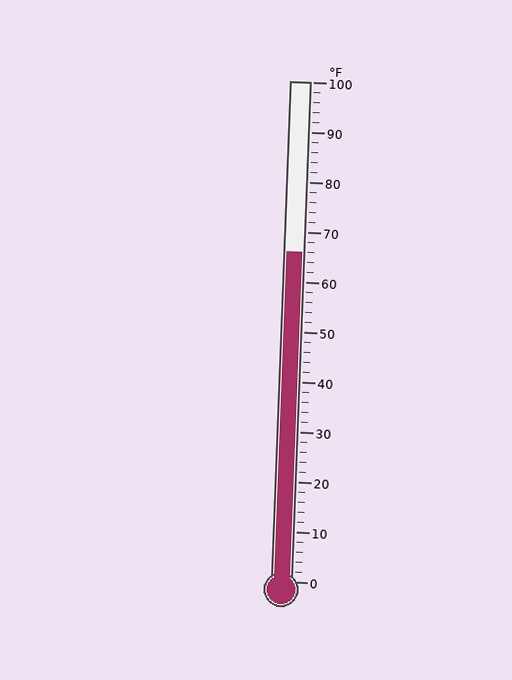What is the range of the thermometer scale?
The thermometer scale ranges from 0°F to 100°F.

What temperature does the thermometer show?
The thermometer shows approximately 66°F.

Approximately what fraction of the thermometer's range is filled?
The thermometer is filled to approximately 65% of its range.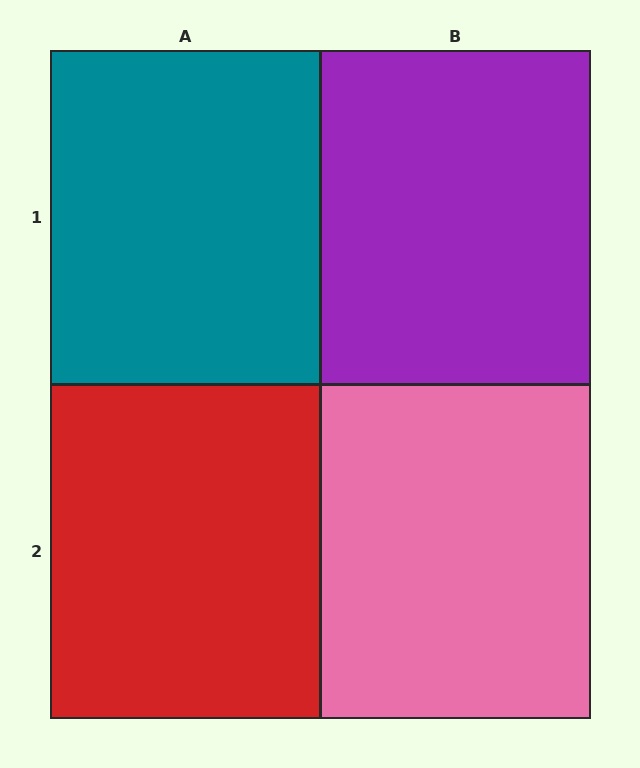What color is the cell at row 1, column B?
Purple.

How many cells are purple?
1 cell is purple.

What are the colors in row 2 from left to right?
Red, pink.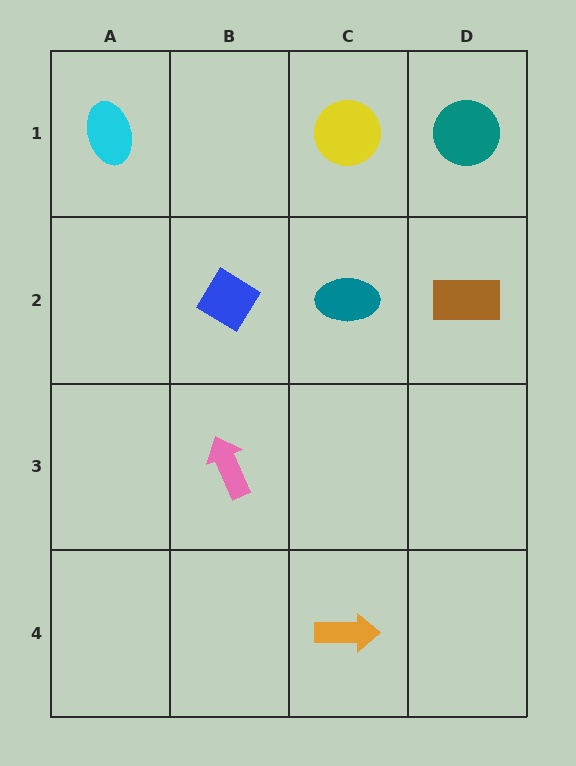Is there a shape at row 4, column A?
No, that cell is empty.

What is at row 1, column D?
A teal circle.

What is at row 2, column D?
A brown rectangle.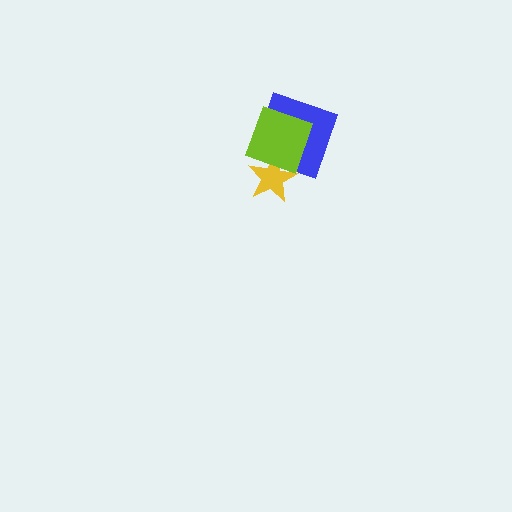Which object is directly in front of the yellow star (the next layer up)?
The blue diamond is directly in front of the yellow star.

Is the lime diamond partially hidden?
No, no other shape covers it.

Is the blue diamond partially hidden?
Yes, it is partially covered by another shape.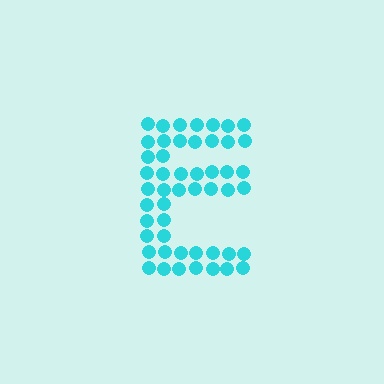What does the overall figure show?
The overall figure shows the letter E.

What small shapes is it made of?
It is made of small circles.